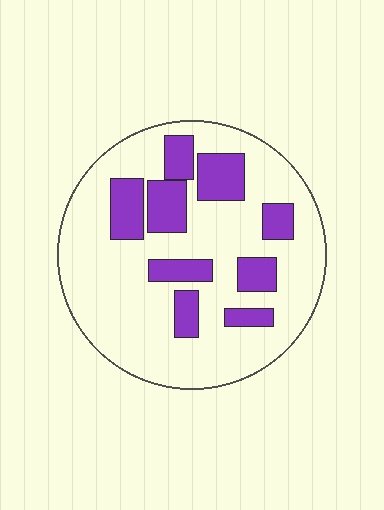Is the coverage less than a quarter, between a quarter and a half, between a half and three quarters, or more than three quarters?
Less than a quarter.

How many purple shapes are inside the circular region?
9.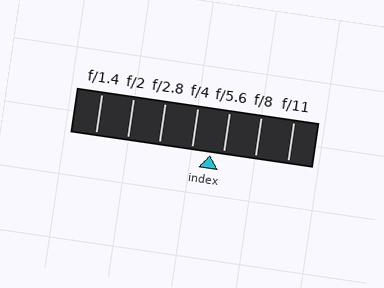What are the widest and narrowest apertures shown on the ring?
The widest aperture shown is f/1.4 and the narrowest is f/11.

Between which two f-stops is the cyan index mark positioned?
The index mark is between f/4 and f/5.6.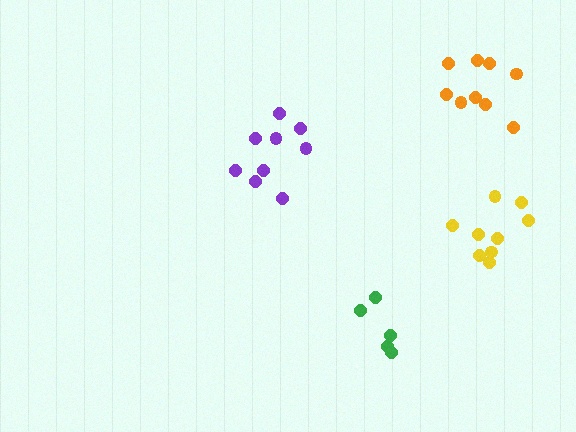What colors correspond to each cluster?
The clusters are colored: yellow, green, orange, purple.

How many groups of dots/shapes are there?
There are 4 groups.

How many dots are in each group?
Group 1: 9 dots, Group 2: 5 dots, Group 3: 9 dots, Group 4: 9 dots (32 total).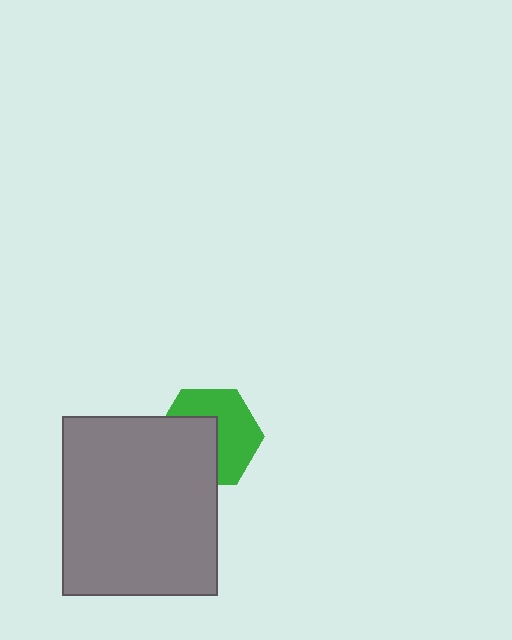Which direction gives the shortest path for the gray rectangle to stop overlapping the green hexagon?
Moving toward the lower-left gives the shortest separation.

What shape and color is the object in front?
The object in front is a gray rectangle.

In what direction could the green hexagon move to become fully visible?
The green hexagon could move toward the upper-right. That would shift it out from behind the gray rectangle entirely.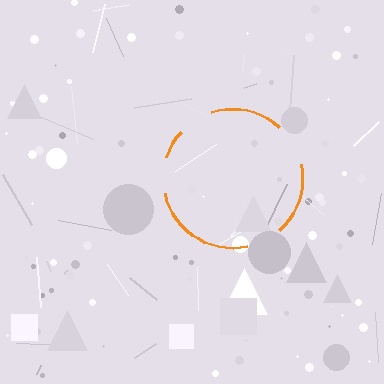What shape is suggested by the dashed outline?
The dashed outline suggests a circle.